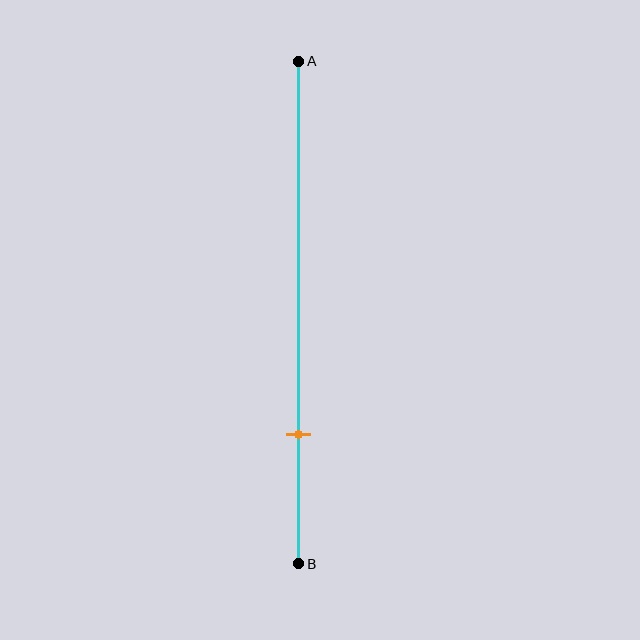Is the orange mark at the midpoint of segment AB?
No, the mark is at about 75% from A, not at the 50% midpoint.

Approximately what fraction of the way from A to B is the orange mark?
The orange mark is approximately 75% of the way from A to B.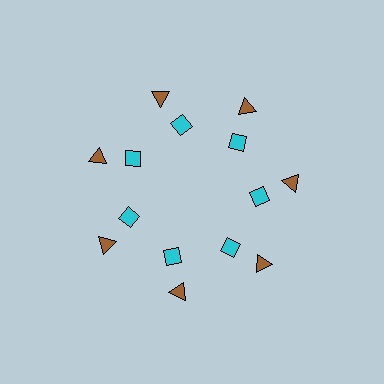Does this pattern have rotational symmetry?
Yes, this pattern has 7-fold rotational symmetry. It looks the same after rotating 51 degrees around the center.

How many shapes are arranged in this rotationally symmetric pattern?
There are 14 shapes, arranged in 7 groups of 2.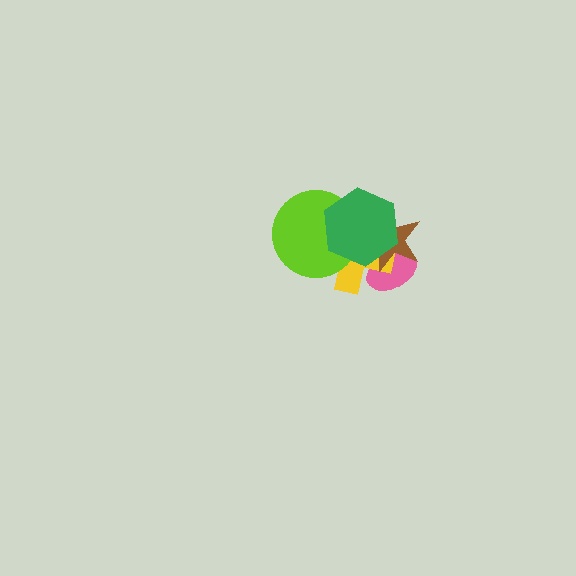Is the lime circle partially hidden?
Yes, it is partially covered by another shape.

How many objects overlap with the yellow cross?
4 objects overlap with the yellow cross.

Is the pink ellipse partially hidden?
Yes, it is partially covered by another shape.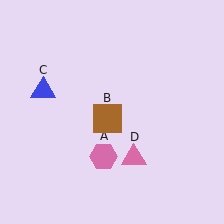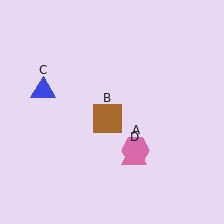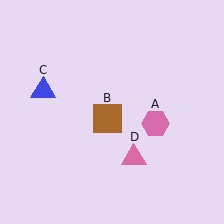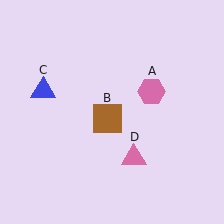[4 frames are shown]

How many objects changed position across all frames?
1 object changed position: pink hexagon (object A).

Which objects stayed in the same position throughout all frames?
Brown square (object B) and blue triangle (object C) and pink triangle (object D) remained stationary.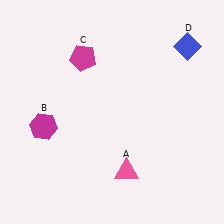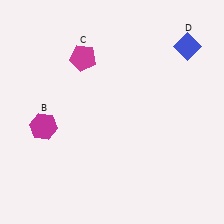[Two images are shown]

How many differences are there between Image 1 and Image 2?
There is 1 difference between the two images.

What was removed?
The pink triangle (A) was removed in Image 2.